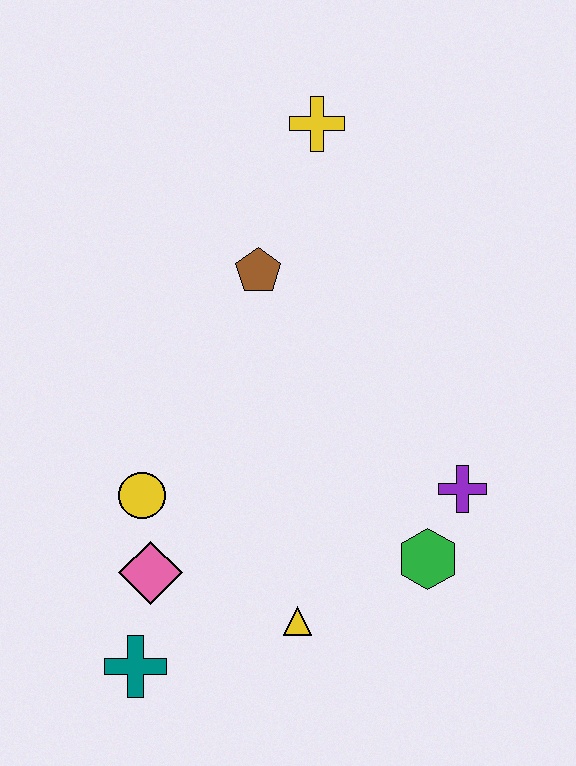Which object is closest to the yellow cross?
The brown pentagon is closest to the yellow cross.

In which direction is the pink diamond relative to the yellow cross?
The pink diamond is below the yellow cross.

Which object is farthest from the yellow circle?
The yellow cross is farthest from the yellow circle.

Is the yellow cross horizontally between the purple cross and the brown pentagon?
Yes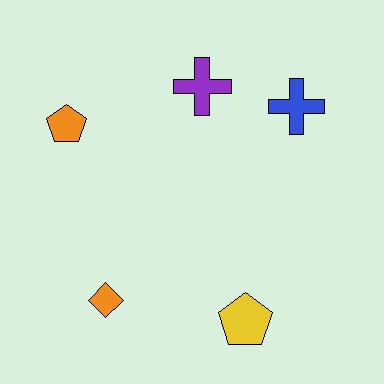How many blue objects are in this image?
There is 1 blue object.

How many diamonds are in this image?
There is 1 diamond.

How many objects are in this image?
There are 5 objects.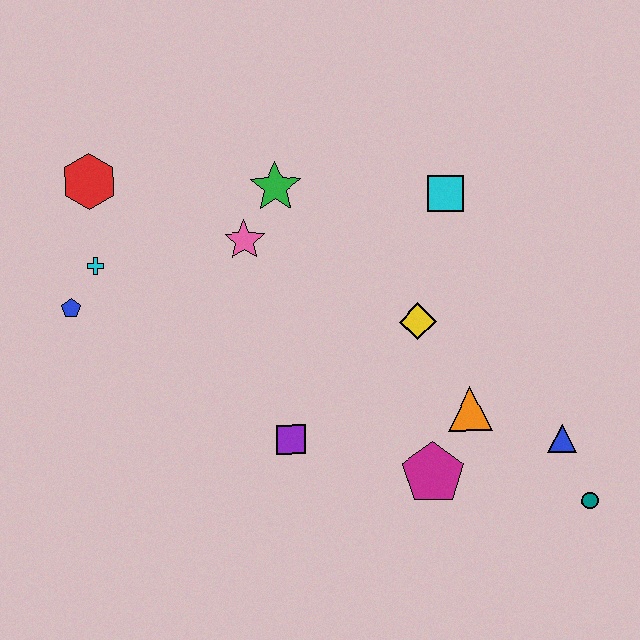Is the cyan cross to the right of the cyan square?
No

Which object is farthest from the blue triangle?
The red hexagon is farthest from the blue triangle.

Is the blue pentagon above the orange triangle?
Yes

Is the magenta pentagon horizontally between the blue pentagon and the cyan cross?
No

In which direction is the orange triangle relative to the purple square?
The orange triangle is to the right of the purple square.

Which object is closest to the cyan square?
The yellow diamond is closest to the cyan square.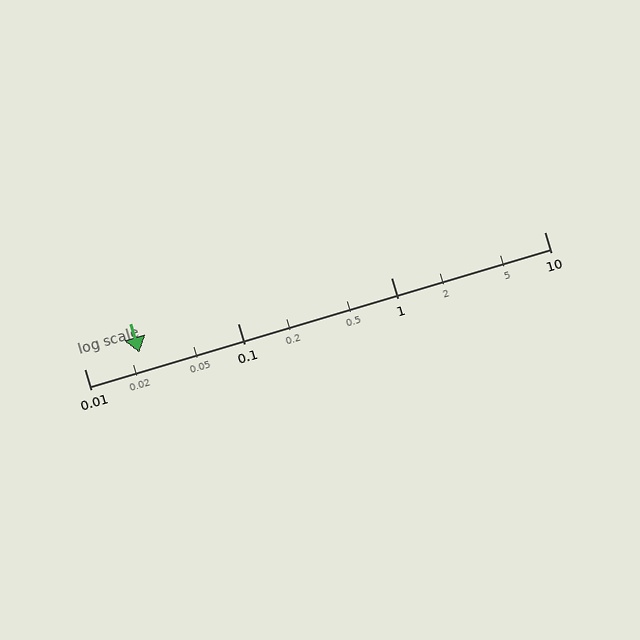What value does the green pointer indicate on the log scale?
The pointer indicates approximately 0.023.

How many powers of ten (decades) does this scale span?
The scale spans 3 decades, from 0.01 to 10.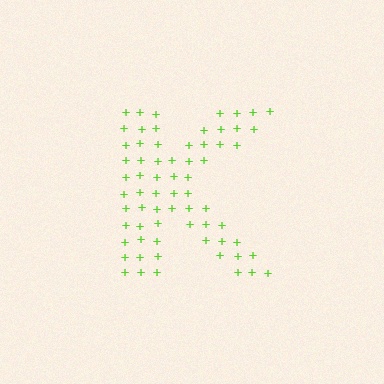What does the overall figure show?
The overall figure shows the letter K.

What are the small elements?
The small elements are plus signs.